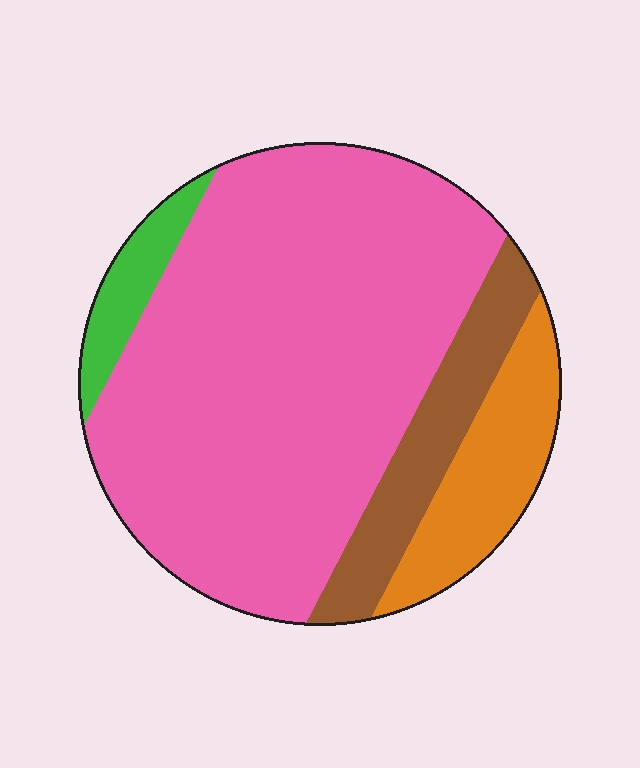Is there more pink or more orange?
Pink.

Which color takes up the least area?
Green, at roughly 5%.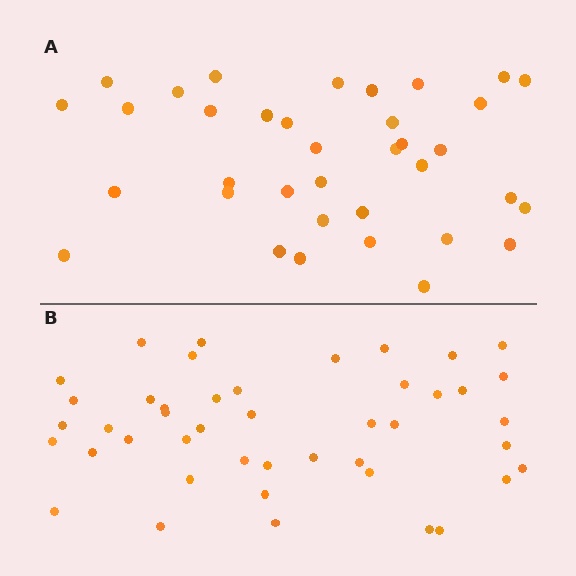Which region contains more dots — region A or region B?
Region B (the bottom region) has more dots.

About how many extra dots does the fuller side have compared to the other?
Region B has roughly 8 or so more dots than region A.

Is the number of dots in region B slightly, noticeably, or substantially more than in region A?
Region B has only slightly more — the two regions are fairly close. The ratio is roughly 1.2 to 1.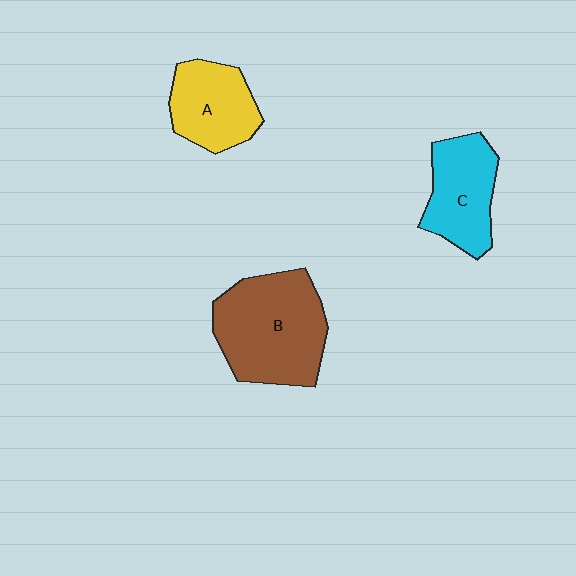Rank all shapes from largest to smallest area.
From largest to smallest: B (brown), C (cyan), A (yellow).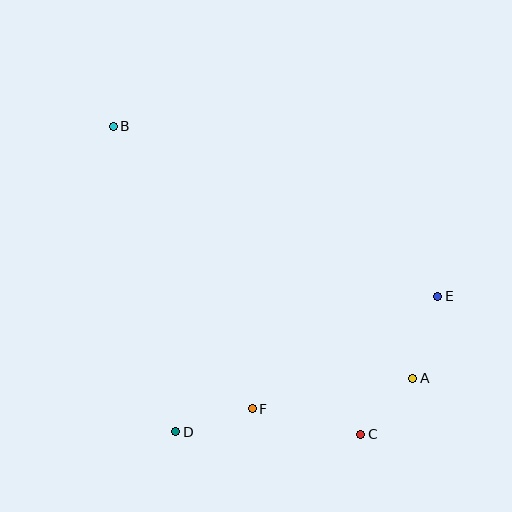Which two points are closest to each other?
Points A and C are closest to each other.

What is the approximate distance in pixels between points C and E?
The distance between C and E is approximately 158 pixels.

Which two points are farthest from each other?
Points B and C are farthest from each other.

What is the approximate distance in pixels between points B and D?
The distance between B and D is approximately 312 pixels.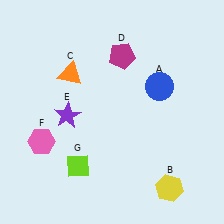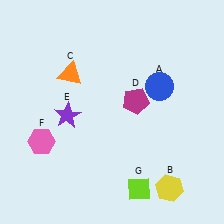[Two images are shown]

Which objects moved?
The objects that moved are: the magenta pentagon (D), the lime diamond (G).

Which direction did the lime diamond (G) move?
The lime diamond (G) moved right.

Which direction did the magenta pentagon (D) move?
The magenta pentagon (D) moved down.